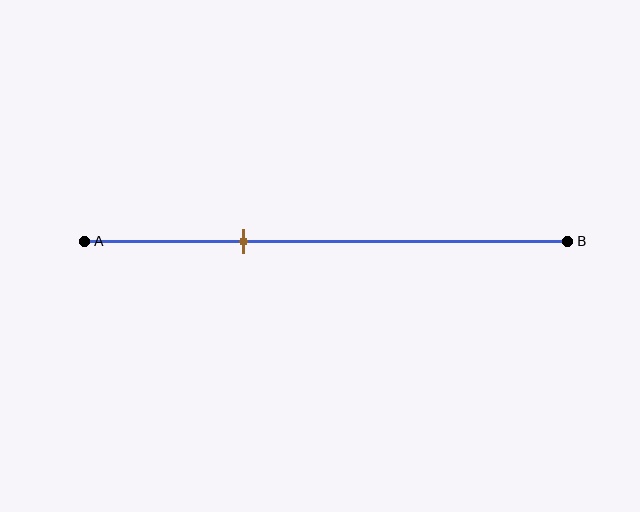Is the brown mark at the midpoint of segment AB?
No, the mark is at about 35% from A, not at the 50% midpoint.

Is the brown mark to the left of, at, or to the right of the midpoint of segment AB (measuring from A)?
The brown mark is to the left of the midpoint of segment AB.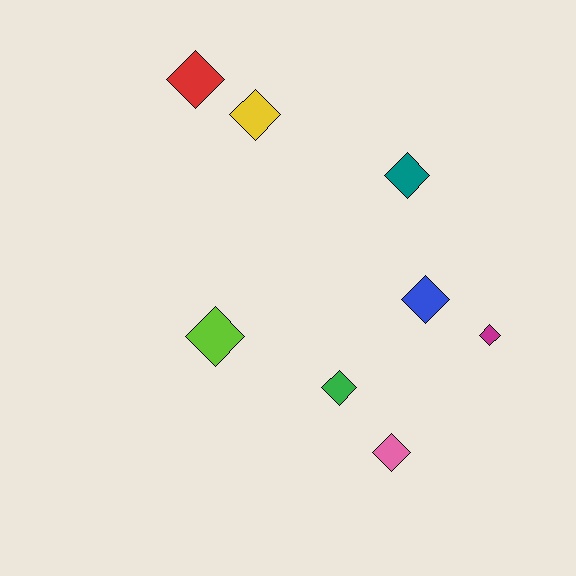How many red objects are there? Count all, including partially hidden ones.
There is 1 red object.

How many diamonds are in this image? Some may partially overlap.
There are 8 diamonds.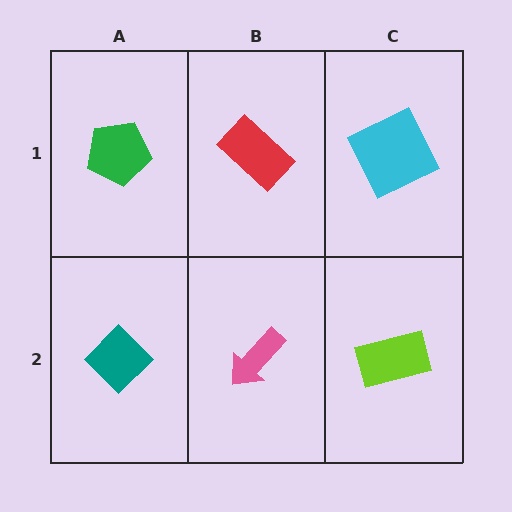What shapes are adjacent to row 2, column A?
A green pentagon (row 1, column A), a pink arrow (row 2, column B).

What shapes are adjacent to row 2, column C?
A cyan square (row 1, column C), a pink arrow (row 2, column B).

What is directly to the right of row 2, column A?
A pink arrow.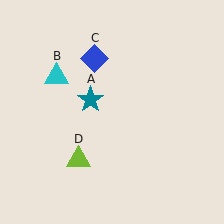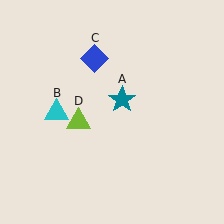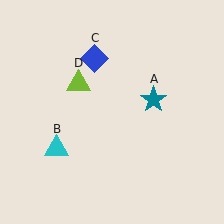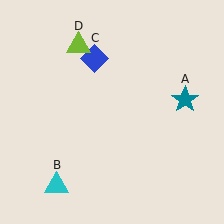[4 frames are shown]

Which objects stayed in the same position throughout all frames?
Blue diamond (object C) remained stationary.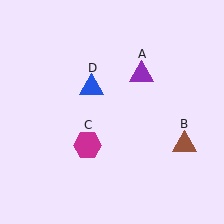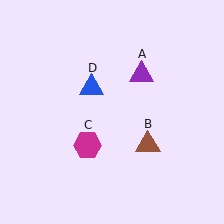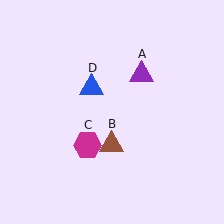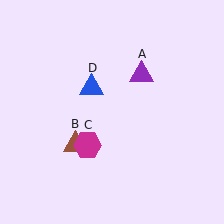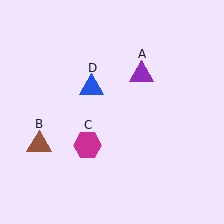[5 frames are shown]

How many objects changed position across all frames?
1 object changed position: brown triangle (object B).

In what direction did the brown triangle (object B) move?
The brown triangle (object B) moved left.